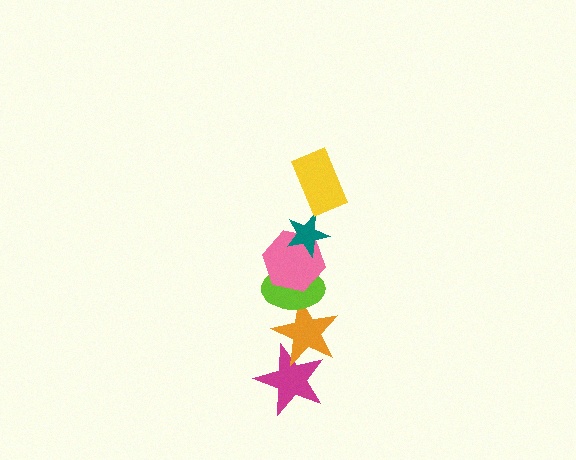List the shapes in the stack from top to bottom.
From top to bottom: the yellow rectangle, the teal star, the pink hexagon, the lime ellipse, the orange star, the magenta star.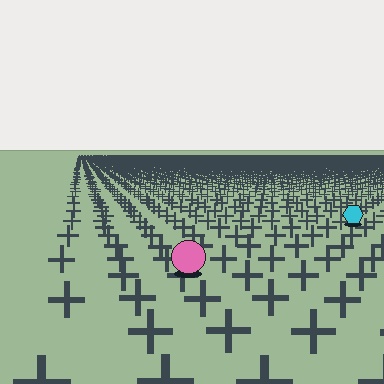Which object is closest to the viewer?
The pink circle is closest. The texture marks near it are larger and more spread out.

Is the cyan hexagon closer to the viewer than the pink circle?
No. The pink circle is closer — you can tell from the texture gradient: the ground texture is coarser near it.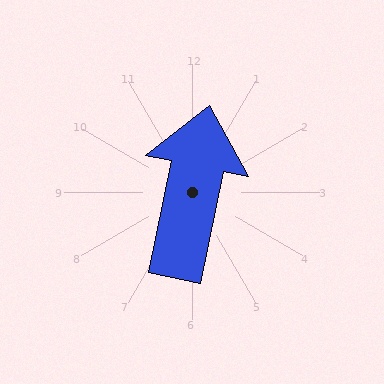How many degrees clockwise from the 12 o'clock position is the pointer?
Approximately 11 degrees.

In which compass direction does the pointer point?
North.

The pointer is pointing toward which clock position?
Roughly 12 o'clock.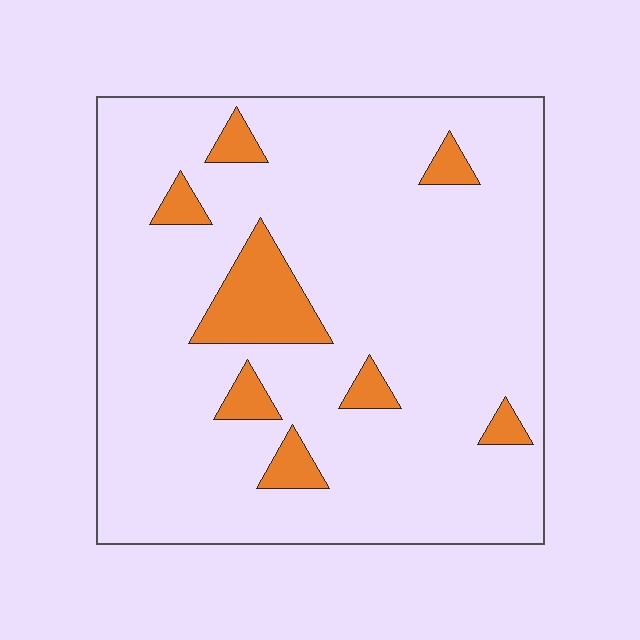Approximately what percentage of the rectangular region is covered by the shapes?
Approximately 10%.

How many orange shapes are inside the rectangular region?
8.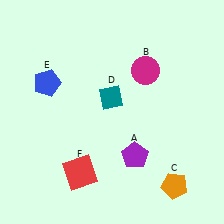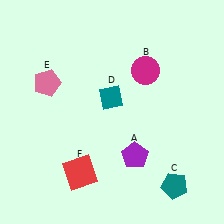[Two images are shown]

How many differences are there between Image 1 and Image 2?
There are 2 differences between the two images.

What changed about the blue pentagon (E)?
In Image 1, E is blue. In Image 2, it changed to pink.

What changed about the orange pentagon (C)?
In Image 1, C is orange. In Image 2, it changed to teal.